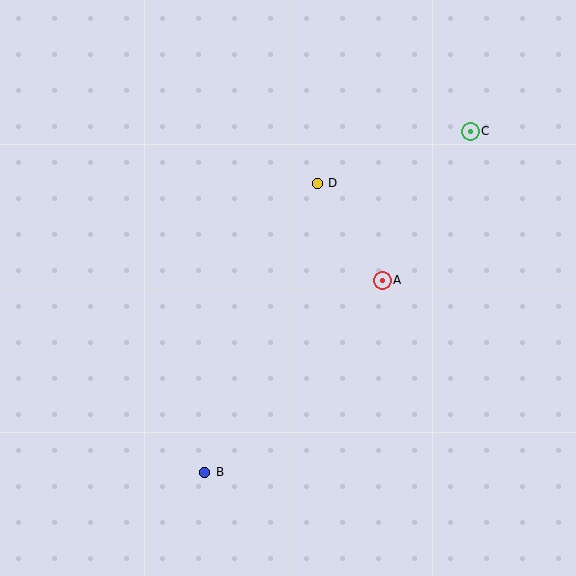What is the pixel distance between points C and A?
The distance between C and A is 173 pixels.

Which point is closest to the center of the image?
Point A at (382, 280) is closest to the center.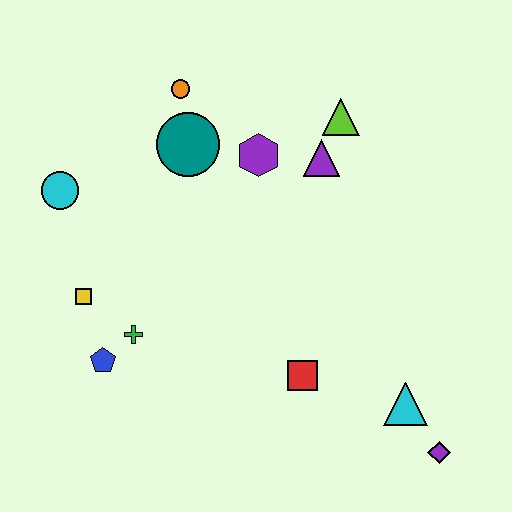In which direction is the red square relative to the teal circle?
The red square is below the teal circle.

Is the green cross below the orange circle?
Yes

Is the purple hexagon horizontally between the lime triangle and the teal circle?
Yes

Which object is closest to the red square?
The cyan triangle is closest to the red square.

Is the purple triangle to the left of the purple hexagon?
No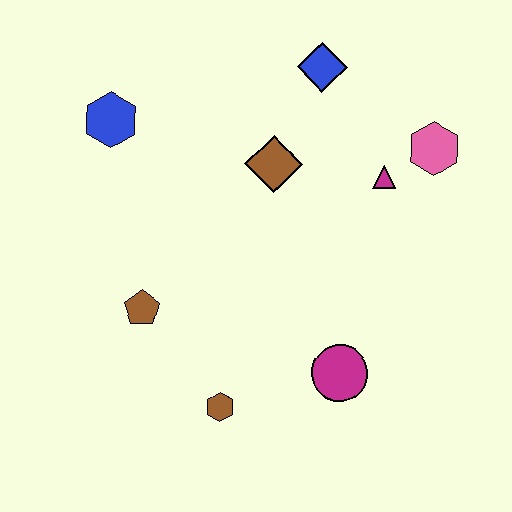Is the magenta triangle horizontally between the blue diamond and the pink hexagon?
Yes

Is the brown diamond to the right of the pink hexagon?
No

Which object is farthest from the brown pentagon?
The pink hexagon is farthest from the brown pentagon.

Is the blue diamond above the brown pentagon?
Yes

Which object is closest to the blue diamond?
The brown diamond is closest to the blue diamond.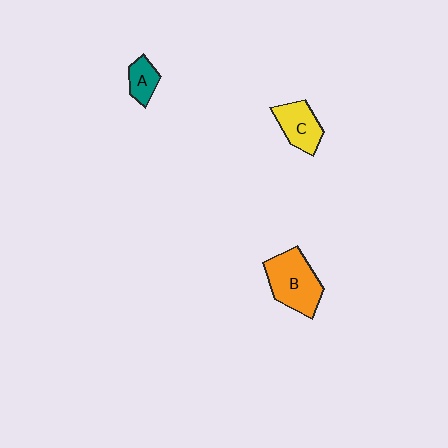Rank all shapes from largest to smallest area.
From largest to smallest: B (orange), C (yellow), A (teal).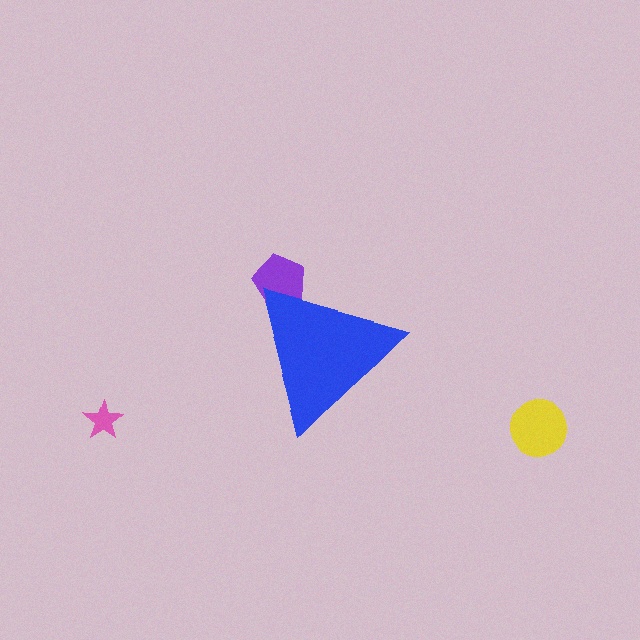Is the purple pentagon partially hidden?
Yes, the purple pentagon is partially hidden behind the blue triangle.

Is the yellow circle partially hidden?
No, the yellow circle is fully visible.